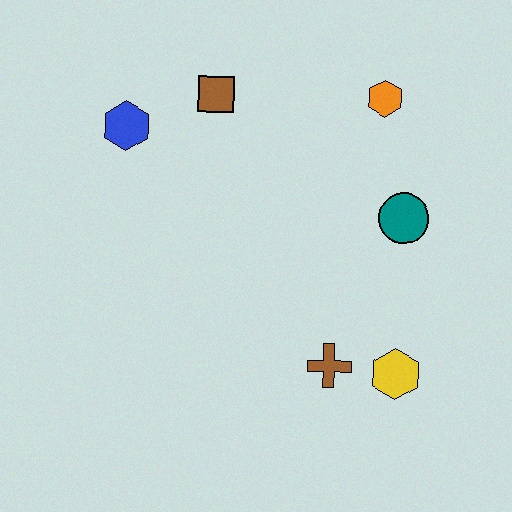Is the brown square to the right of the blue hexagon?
Yes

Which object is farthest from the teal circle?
The blue hexagon is farthest from the teal circle.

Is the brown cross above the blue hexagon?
No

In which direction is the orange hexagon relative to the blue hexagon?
The orange hexagon is to the right of the blue hexagon.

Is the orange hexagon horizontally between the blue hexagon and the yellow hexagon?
Yes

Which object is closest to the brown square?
The blue hexagon is closest to the brown square.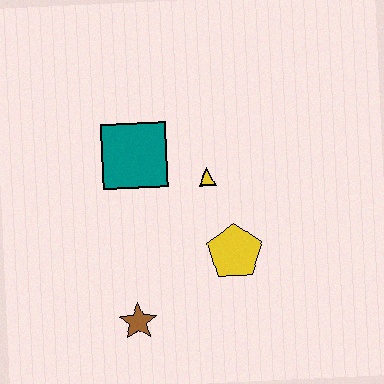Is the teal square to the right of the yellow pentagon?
No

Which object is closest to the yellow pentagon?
The yellow triangle is closest to the yellow pentagon.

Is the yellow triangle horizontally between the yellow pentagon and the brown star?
Yes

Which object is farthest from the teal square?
The brown star is farthest from the teal square.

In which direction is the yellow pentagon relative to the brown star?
The yellow pentagon is to the right of the brown star.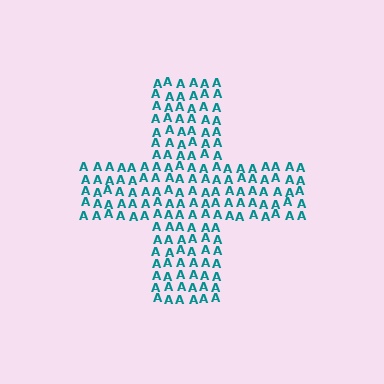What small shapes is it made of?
It is made of small letter A's.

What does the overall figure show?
The overall figure shows a cross.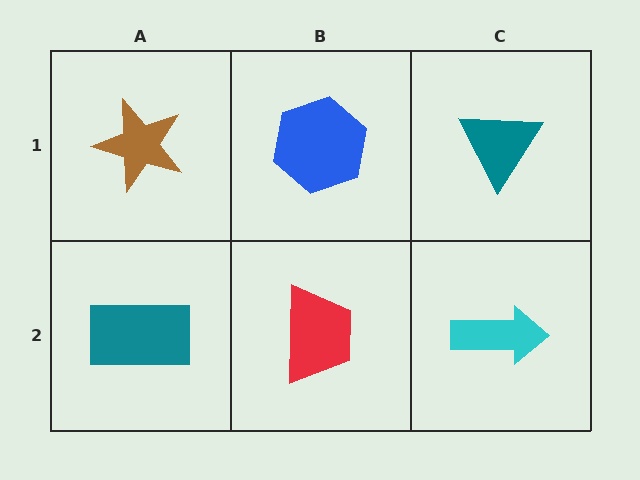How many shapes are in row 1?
3 shapes.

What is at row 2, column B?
A red trapezoid.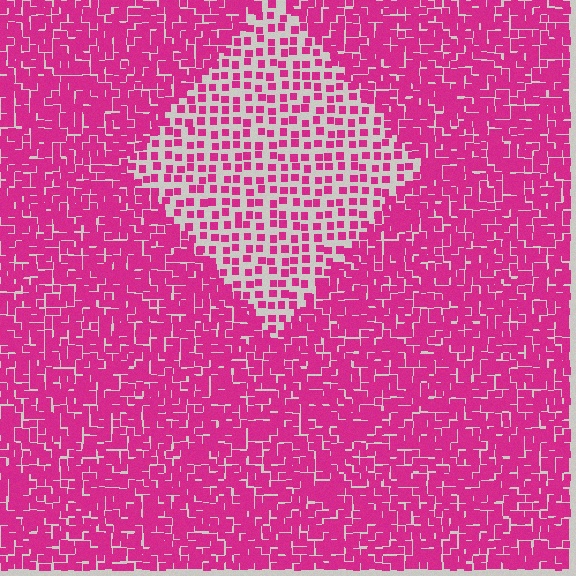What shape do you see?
I see a diamond.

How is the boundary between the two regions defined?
The boundary is defined by a change in element density (approximately 2.4x ratio). All elements are the same color, size, and shape.